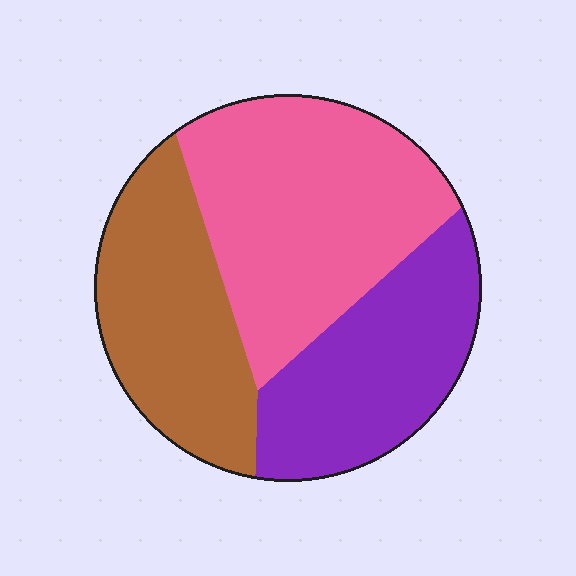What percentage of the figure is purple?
Purple takes up between a sixth and a third of the figure.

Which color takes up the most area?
Pink, at roughly 40%.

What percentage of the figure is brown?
Brown covers 29% of the figure.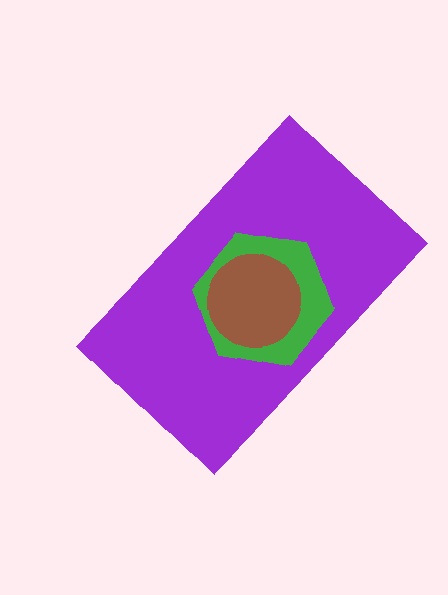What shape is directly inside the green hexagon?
The brown circle.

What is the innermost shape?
The brown circle.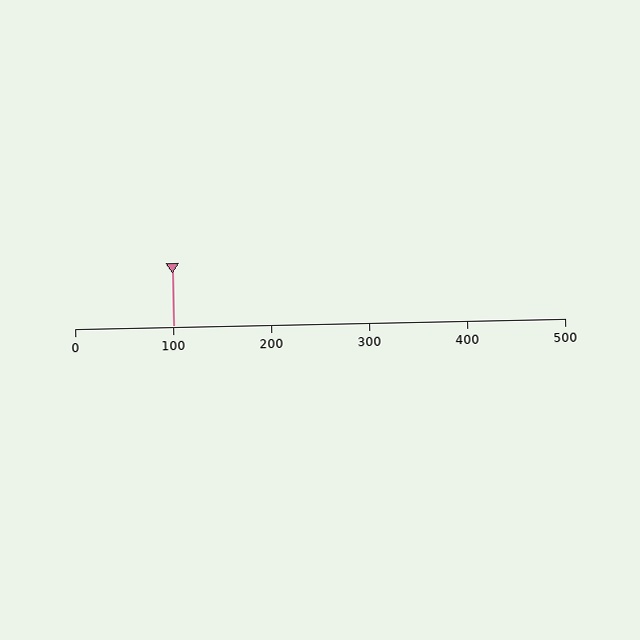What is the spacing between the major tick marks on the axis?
The major ticks are spaced 100 apart.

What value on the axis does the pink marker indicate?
The marker indicates approximately 100.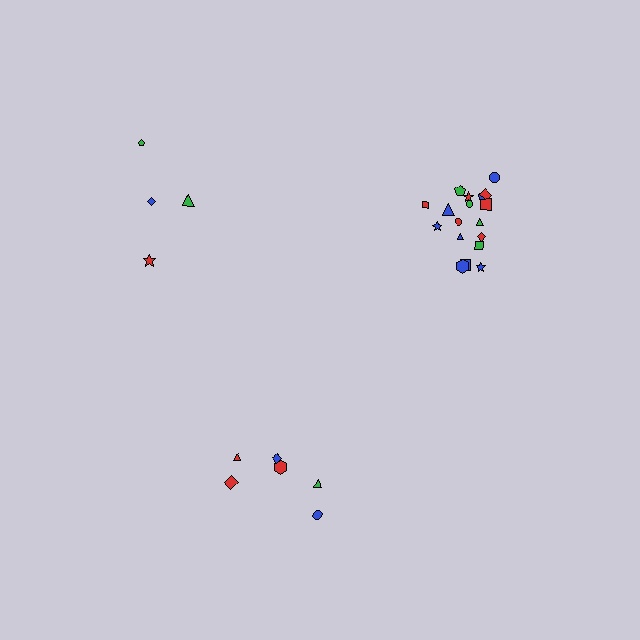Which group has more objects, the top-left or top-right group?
The top-right group.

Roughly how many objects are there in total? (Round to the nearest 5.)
Roughly 30 objects in total.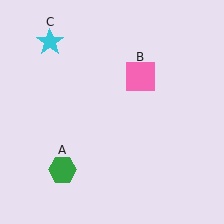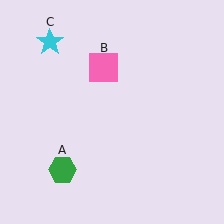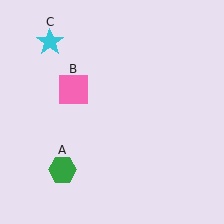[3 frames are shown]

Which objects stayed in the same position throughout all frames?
Green hexagon (object A) and cyan star (object C) remained stationary.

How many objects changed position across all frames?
1 object changed position: pink square (object B).